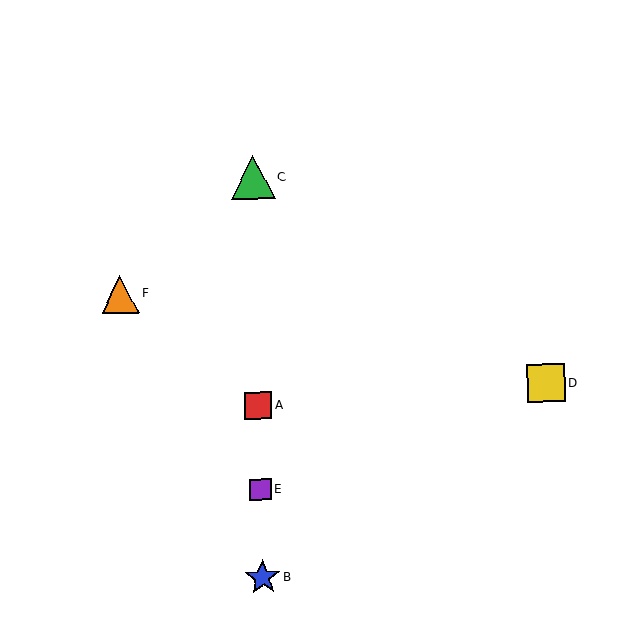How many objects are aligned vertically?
4 objects (A, B, C, E) are aligned vertically.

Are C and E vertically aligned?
Yes, both are at x≈253.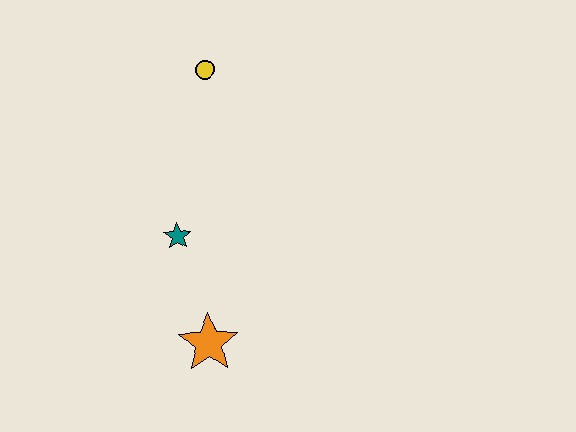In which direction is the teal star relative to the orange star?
The teal star is above the orange star.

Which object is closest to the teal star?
The orange star is closest to the teal star.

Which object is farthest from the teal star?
The yellow circle is farthest from the teal star.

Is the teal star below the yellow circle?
Yes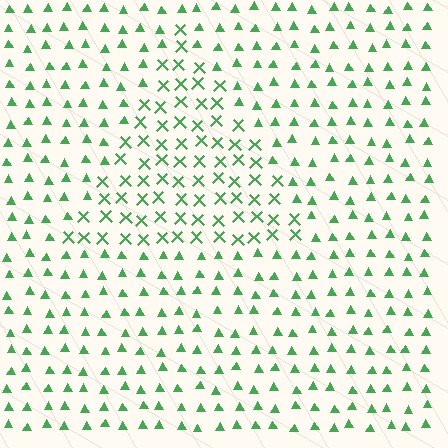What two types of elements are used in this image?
The image uses X marks inside the triangle region and triangles outside it.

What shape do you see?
I see a triangle.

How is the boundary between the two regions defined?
The boundary is defined by a change in element shape: X marks inside vs. triangles outside. All elements share the same color and spacing.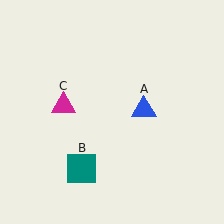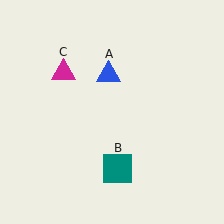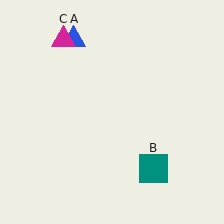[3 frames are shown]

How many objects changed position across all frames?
3 objects changed position: blue triangle (object A), teal square (object B), magenta triangle (object C).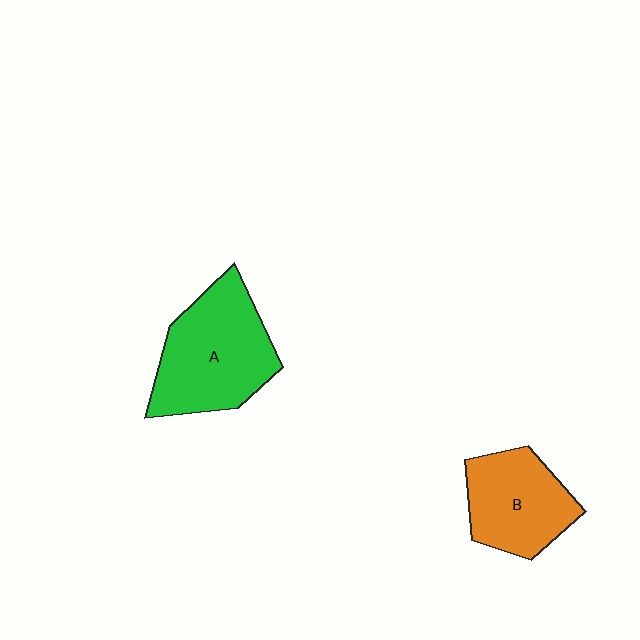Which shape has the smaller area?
Shape B (orange).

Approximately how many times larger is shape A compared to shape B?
Approximately 1.3 times.